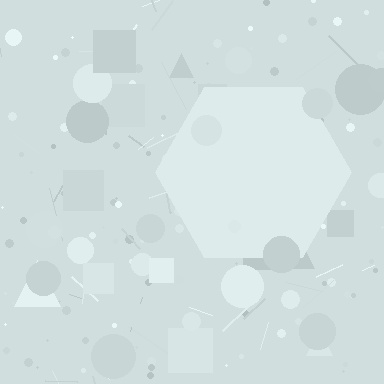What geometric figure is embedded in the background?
A hexagon is embedded in the background.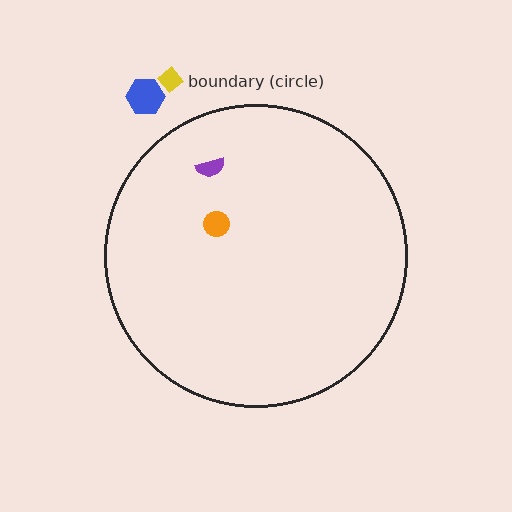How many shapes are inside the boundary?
2 inside, 2 outside.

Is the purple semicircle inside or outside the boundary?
Inside.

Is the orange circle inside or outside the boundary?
Inside.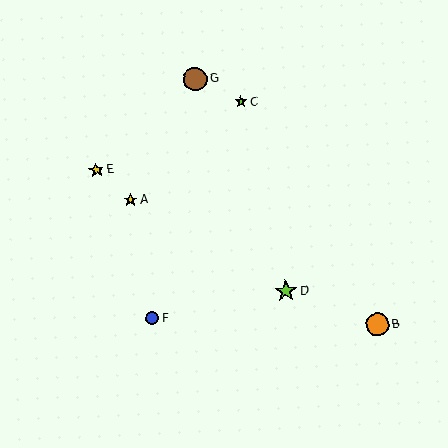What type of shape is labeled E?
Shape E is a yellow star.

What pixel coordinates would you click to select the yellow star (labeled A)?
Click at (130, 200) to select the yellow star A.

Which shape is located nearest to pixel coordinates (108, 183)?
The yellow star (labeled E) at (96, 170) is nearest to that location.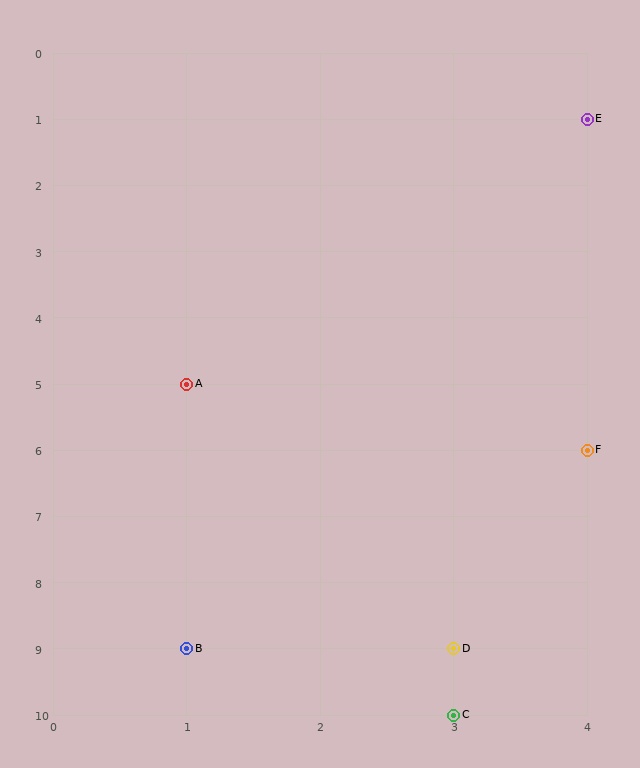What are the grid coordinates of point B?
Point B is at grid coordinates (1, 9).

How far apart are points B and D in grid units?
Points B and D are 2 columns apart.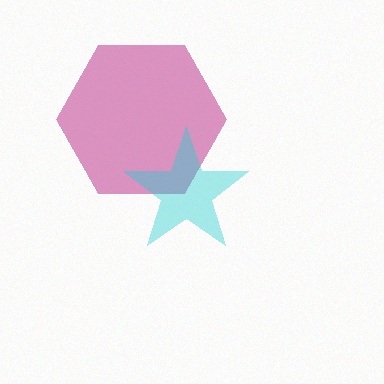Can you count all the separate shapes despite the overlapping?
Yes, there are 2 separate shapes.